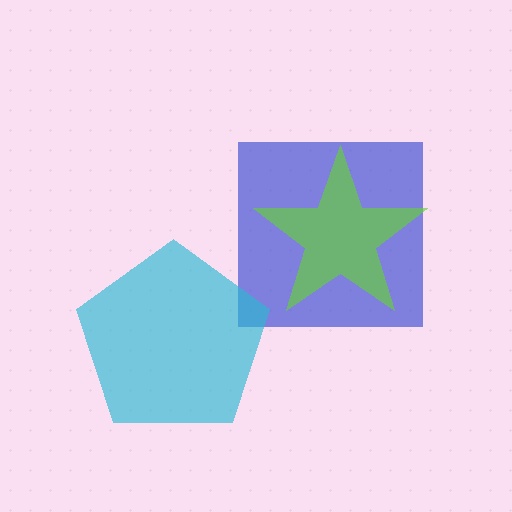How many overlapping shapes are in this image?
There are 3 overlapping shapes in the image.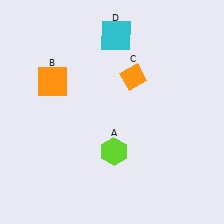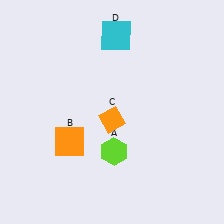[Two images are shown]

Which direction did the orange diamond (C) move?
The orange diamond (C) moved down.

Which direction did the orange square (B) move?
The orange square (B) moved down.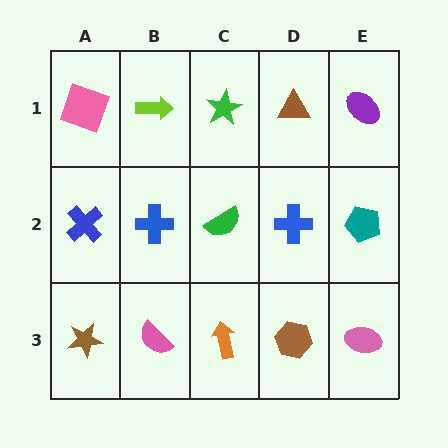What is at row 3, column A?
A brown star.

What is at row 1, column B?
A lime arrow.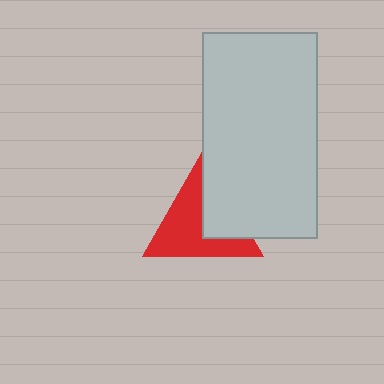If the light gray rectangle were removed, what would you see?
You would see the complete red triangle.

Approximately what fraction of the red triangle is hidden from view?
Roughly 36% of the red triangle is hidden behind the light gray rectangle.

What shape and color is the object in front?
The object in front is a light gray rectangle.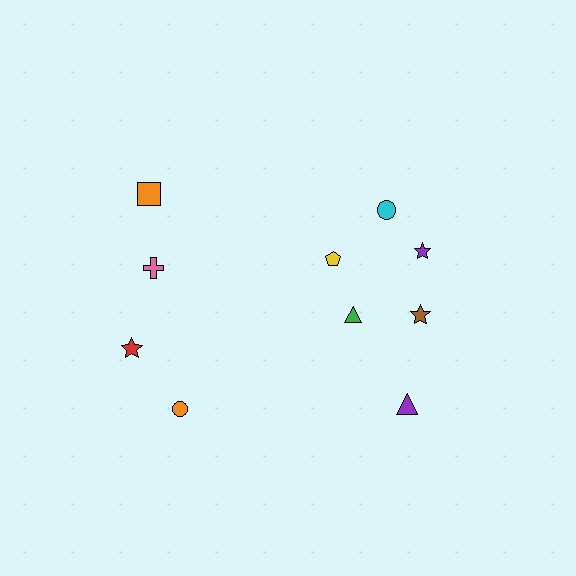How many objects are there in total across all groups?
There are 10 objects.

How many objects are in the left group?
There are 4 objects.